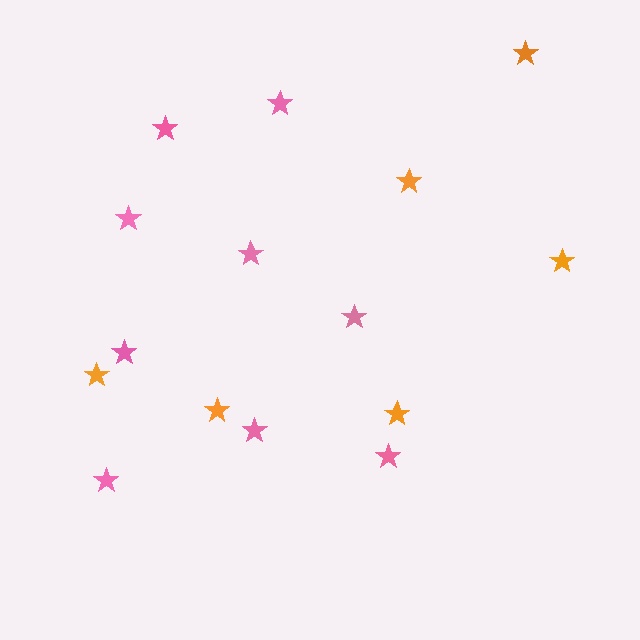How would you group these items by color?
There are 2 groups: one group of orange stars (6) and one group of pink stars (9).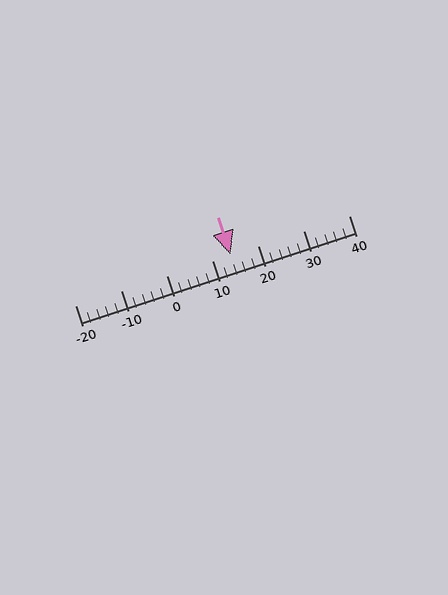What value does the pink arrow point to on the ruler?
The pink arrow points to approximately 14.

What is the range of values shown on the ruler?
The ruler shows values from -20 to 40.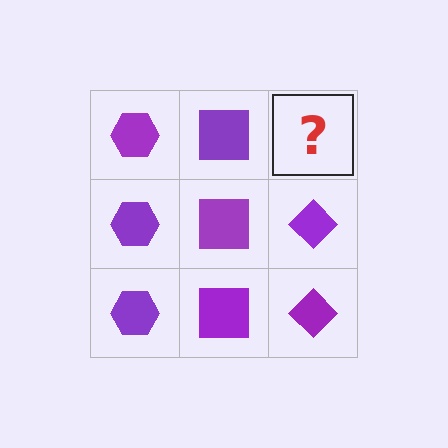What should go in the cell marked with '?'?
The missing cell should contain a purple diamond.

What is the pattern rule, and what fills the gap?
The rule is that each column has a consistent shape. The gap should be filled with a purple diamond.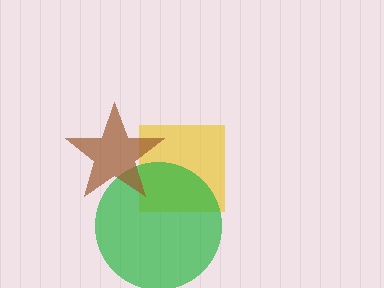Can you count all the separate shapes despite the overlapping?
Yes, there are 3 separate shapes.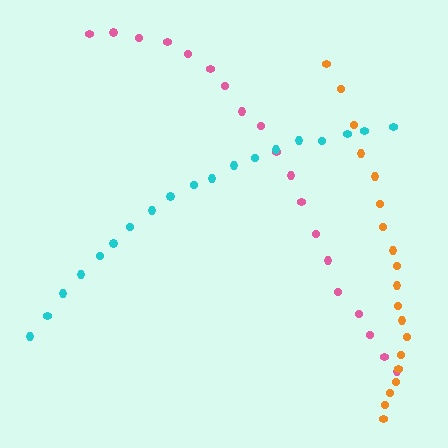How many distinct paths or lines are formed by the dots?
There are 3 distinct paths.